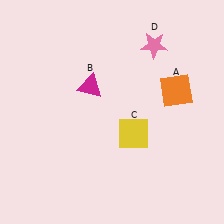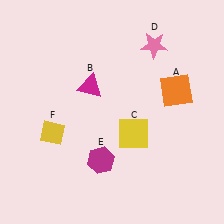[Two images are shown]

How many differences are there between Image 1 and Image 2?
There are 2 differences between the two images.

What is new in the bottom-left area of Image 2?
A magenta hexagon (E) was added in the bottom-left area of Image 2.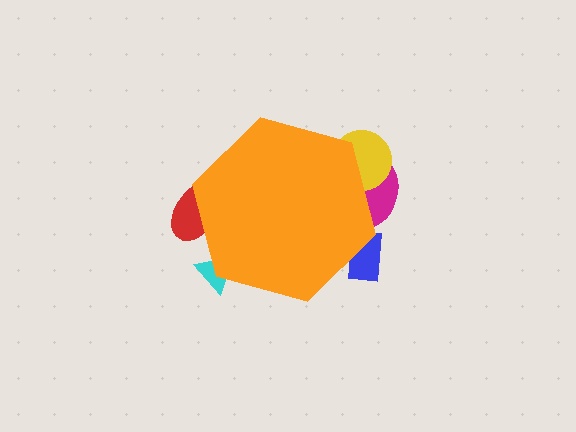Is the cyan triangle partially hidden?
Yes, the cyan triangle is partially hidden behind the orange hexagon.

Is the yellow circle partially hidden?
Yes, the yellow circle is partially hidden behind the orange hexagon.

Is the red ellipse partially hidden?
Yes, the red ellipse is partially hidden behind the orange hexagon.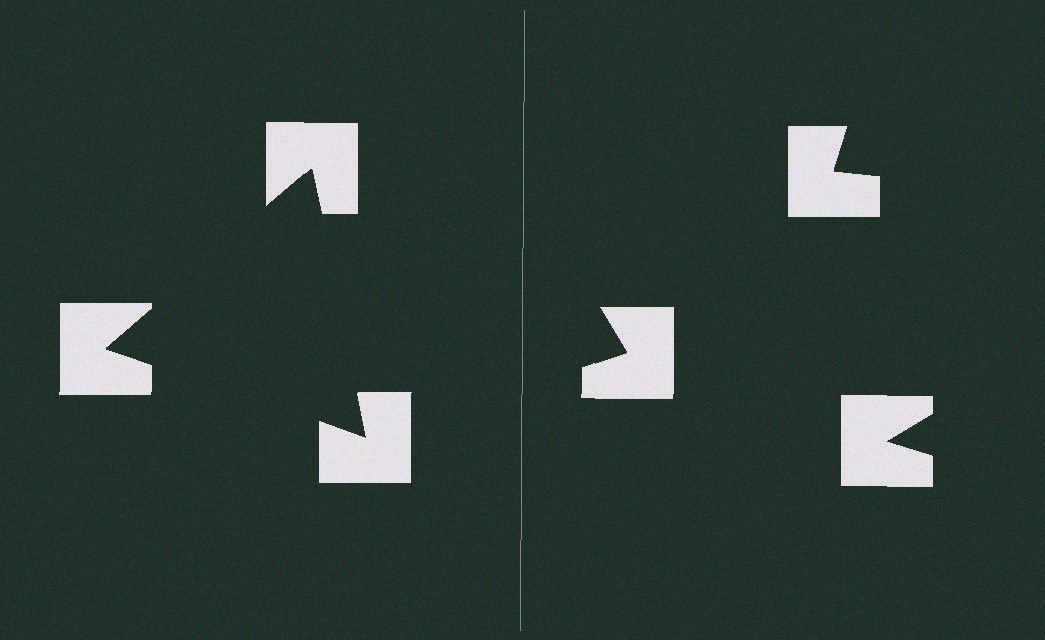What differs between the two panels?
The notched squares are positioned identically on both sides; only the wedge orientations differ. On the left they align to a triangle; on the right they are misaligned.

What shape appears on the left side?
An illusory triangle.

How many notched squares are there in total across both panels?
6 — 3 on each side.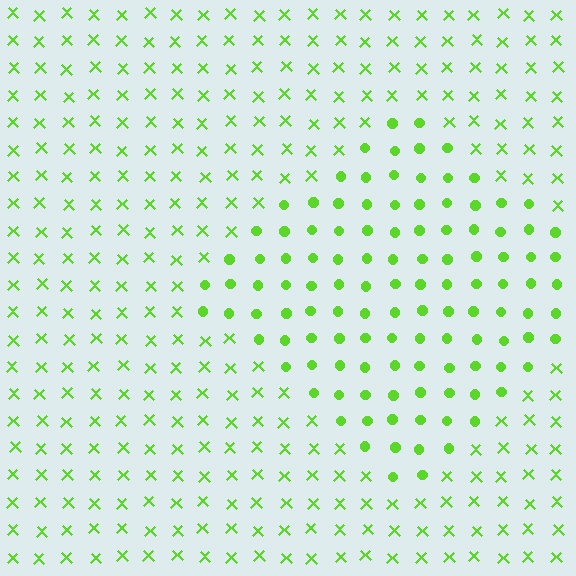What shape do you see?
I see a diamond.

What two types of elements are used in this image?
The image uses circles inside the diamond region and X marks outside it.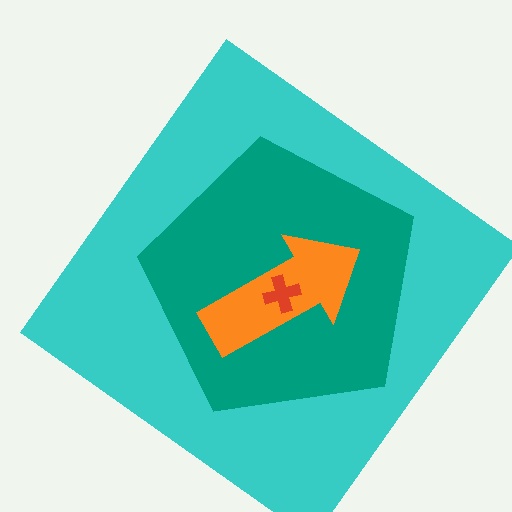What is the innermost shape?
The red cross.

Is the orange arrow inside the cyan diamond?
Yes.